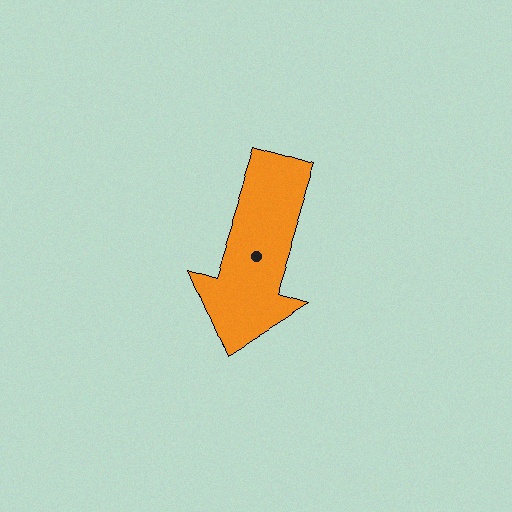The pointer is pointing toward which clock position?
Roughly 7 o'clock.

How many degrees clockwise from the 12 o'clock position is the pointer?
Approximately 197 degrees.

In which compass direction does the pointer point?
South.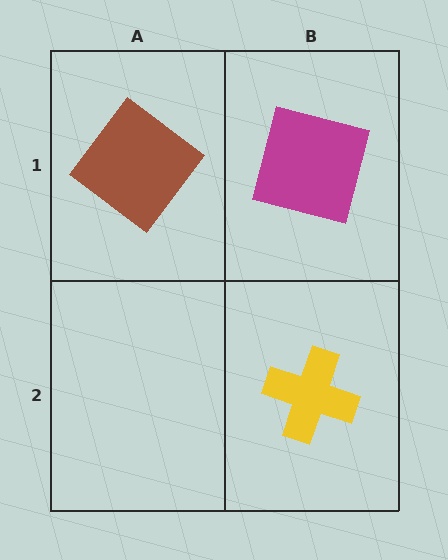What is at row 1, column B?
A magenta square.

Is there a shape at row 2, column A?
No, that cell is empty.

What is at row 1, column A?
A brown diamond.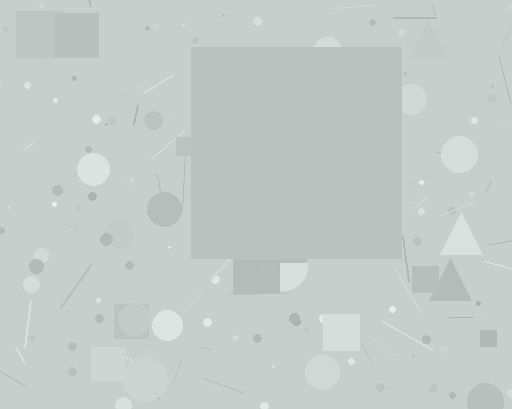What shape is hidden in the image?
A square is hidden in the image.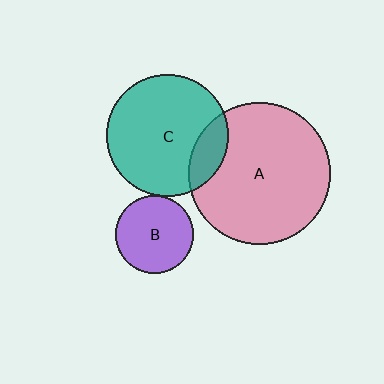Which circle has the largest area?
Circle A (pink).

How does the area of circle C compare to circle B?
Approximately 2.4 times.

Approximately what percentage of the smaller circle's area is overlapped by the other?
Approximately 15%.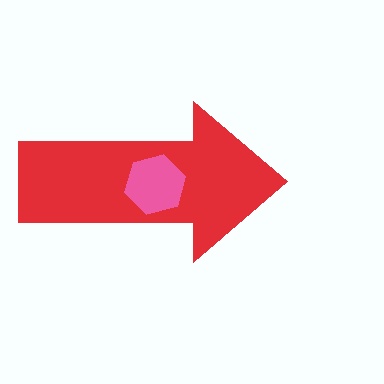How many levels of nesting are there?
2.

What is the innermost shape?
The pink hexagon.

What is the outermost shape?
The red arrow.